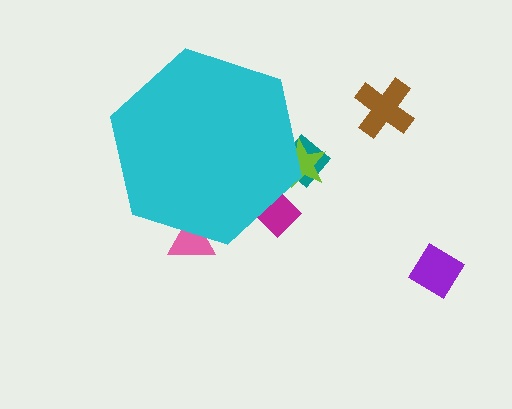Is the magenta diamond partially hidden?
Yes, the magenta diamond is partially hidden behind the cyan hexagon.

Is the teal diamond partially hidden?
Yes, the teal diamond is partially hidden behind the cyan hexagon.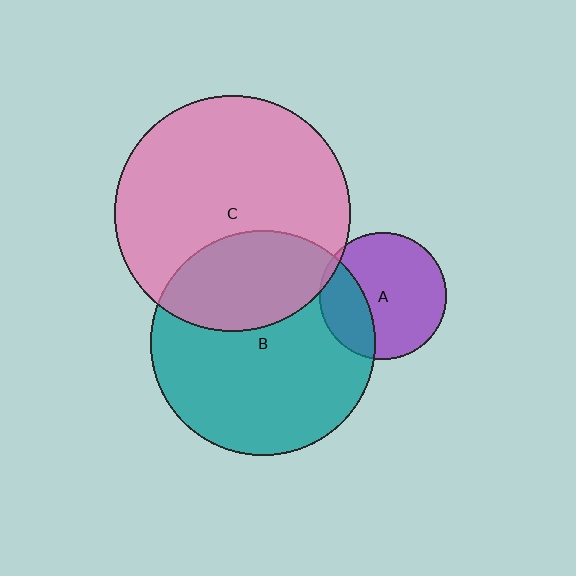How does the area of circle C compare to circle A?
Approximately 3.4 times.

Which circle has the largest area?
Circle C (pink).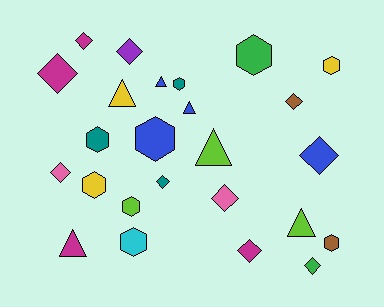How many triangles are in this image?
There are 6 triangles.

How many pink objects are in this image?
There are 2 pink objects.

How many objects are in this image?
There are 25 objects.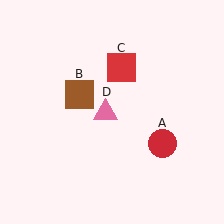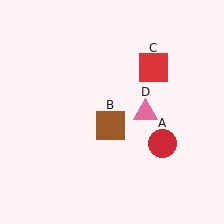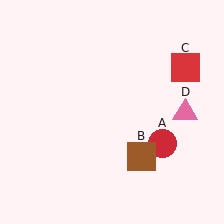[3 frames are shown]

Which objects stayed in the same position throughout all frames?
Red circle (object A) remained stationary.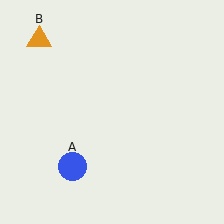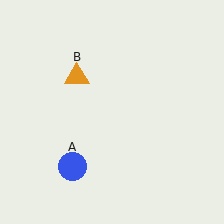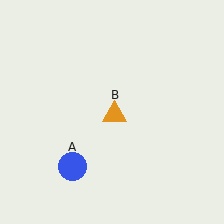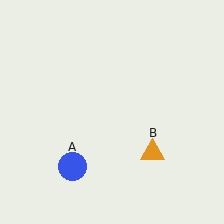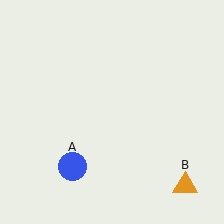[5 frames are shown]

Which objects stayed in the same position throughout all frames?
Blue circle (object A) remained stationary.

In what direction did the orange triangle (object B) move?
The orange triangle (object B) moved down and to the right.